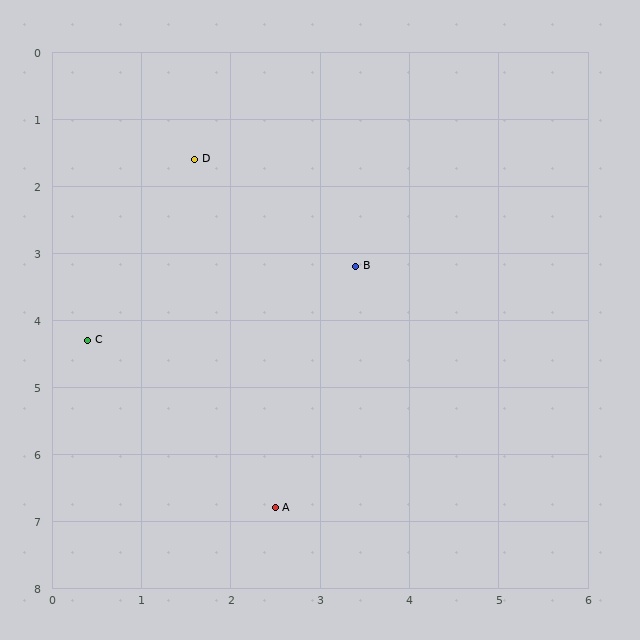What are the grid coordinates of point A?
Point A is at approximately (2.5, 6.8).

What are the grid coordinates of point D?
Point D is at approximately (1.6, 1.6).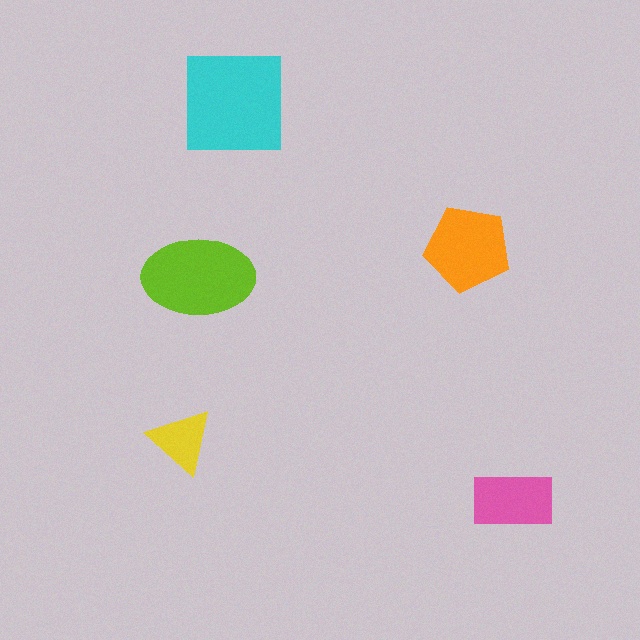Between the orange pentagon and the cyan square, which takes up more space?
The cyan square.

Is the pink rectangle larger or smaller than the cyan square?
Smaller.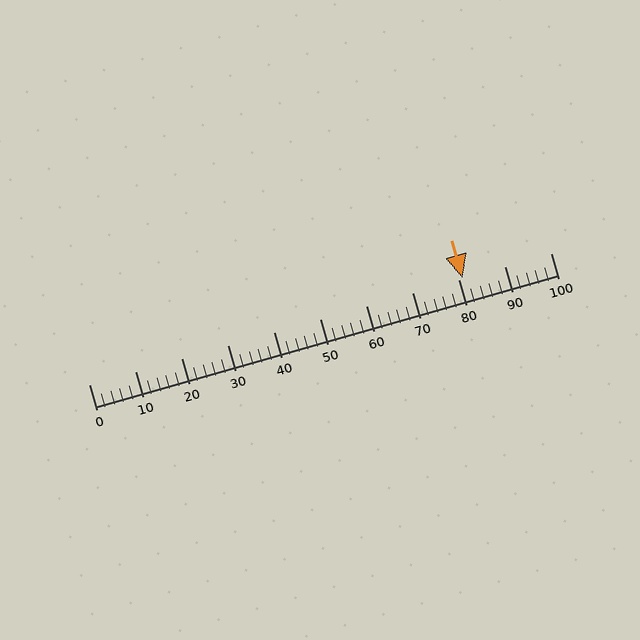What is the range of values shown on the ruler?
The ruler shows values from 0 to 100.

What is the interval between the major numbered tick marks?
The major tick marks are spaced 10 units apart.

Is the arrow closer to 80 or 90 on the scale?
The arrow is closer to 80.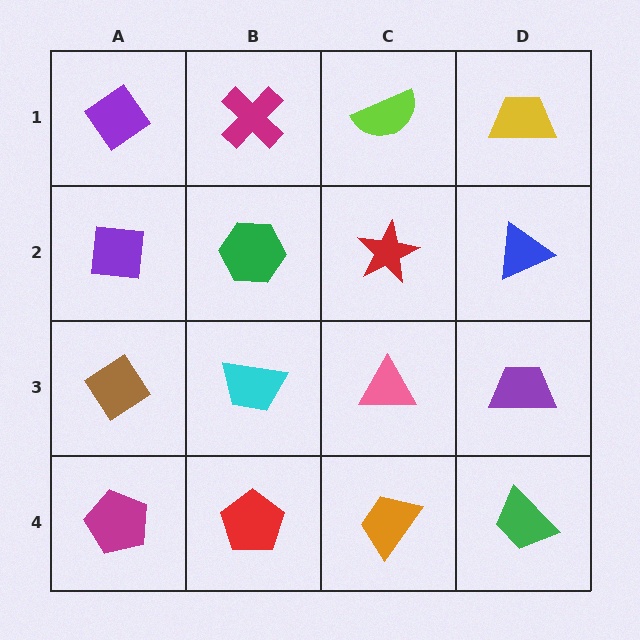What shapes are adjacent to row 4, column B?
A cyan trapezoid (row 3, column B), a magenta pentagon (row 4, column A), an orange trapezoid (row 4, column C).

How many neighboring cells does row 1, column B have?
3.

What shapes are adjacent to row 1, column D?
A blue triangle (row 2, column D), a lime semicircle (row 1, column C).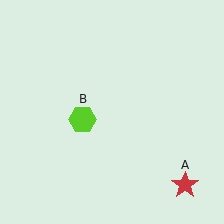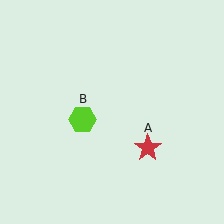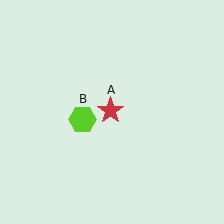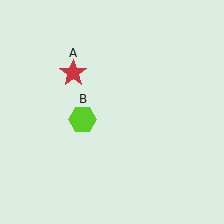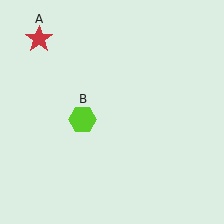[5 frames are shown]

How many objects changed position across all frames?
1 object changed position: red star (object A).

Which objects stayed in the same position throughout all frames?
Lime hexagon (object B) remained stationary.